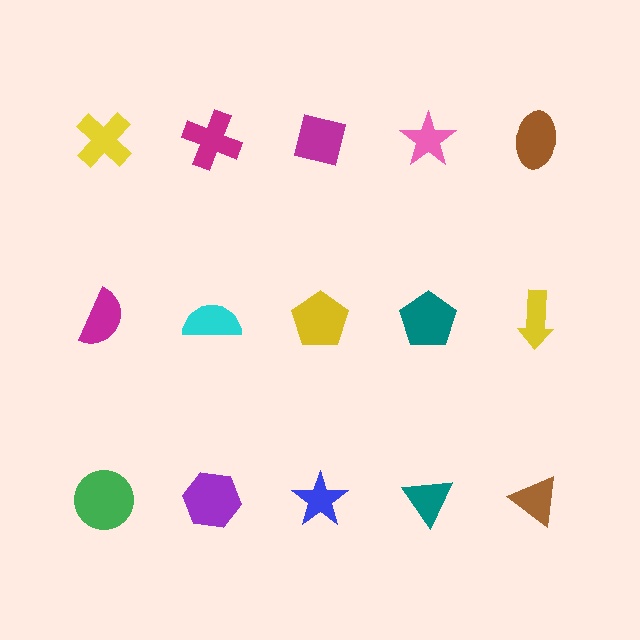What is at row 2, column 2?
A cyan semicircle.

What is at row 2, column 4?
A teal pentagon.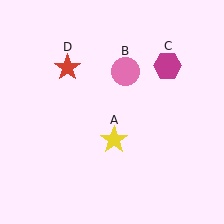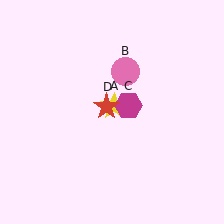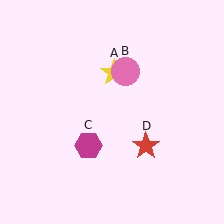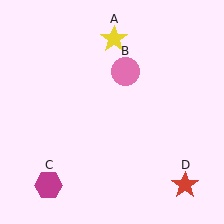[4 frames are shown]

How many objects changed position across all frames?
3 objects changed position: yellow star (object A), magenta hexagon (object C), red star (object D).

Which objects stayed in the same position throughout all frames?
Pink circle (object B) remained stationary.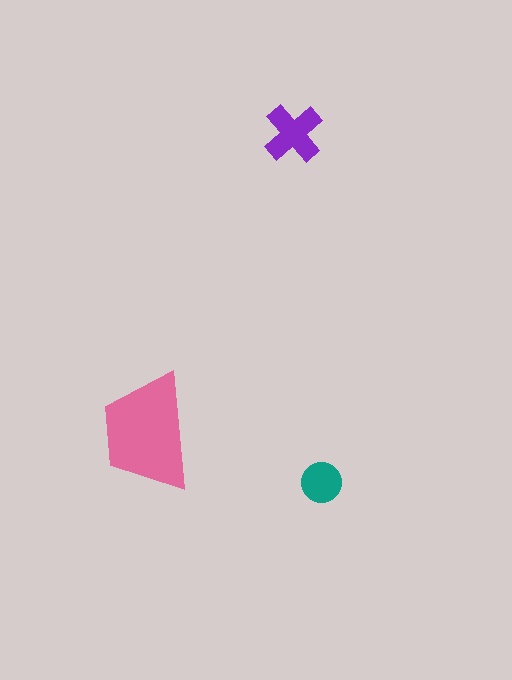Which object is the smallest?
The teal circle.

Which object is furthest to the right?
The teal circle is rightmost.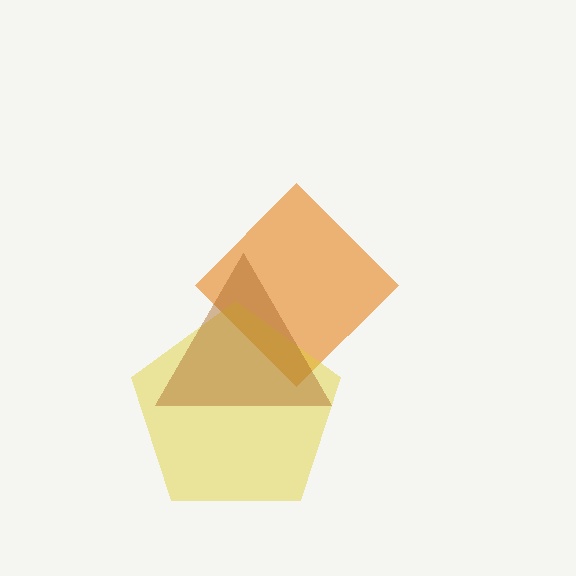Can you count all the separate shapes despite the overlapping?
Yes, there are 3 separate shapes.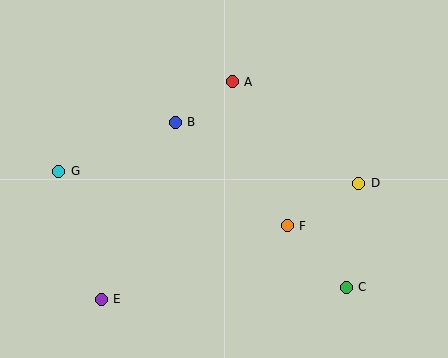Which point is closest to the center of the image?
Point B at (175, 122) is closest to the center.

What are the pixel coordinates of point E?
Point E is at (101, 299).